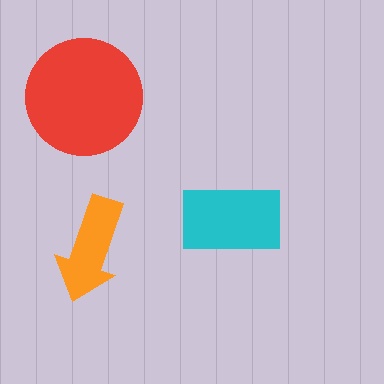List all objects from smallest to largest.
The orange arrow, the cyan rectangle, the red circle.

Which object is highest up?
The red circle is topmost.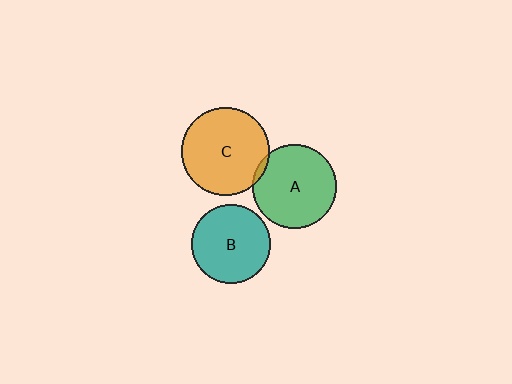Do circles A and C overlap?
Yes.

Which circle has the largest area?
Circle C (orange).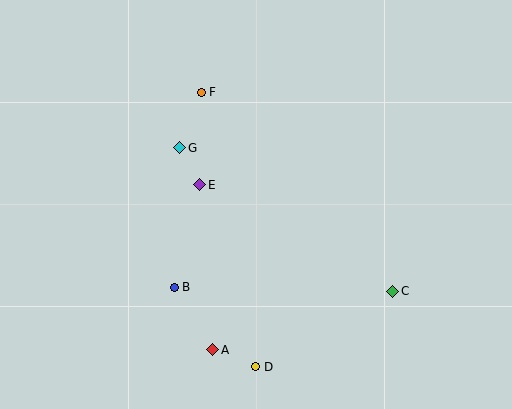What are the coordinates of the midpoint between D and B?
The midpoint between D and B is at (215, 327).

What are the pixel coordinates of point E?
Point E is at (200, 185).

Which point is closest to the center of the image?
Point E at (200, 185) is closest to the center.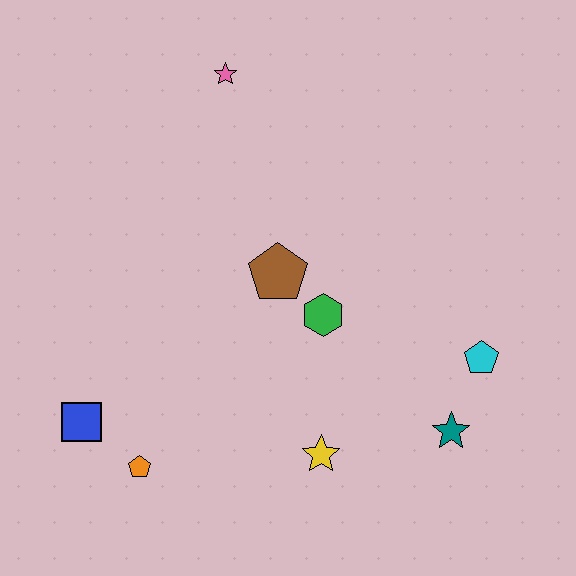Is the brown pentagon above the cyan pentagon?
Yes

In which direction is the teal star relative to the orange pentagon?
The teal star is to the right of the orange pentagon.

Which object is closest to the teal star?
The cyan pentagon is closest to the teal star.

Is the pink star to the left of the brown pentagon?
Yes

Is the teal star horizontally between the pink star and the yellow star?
No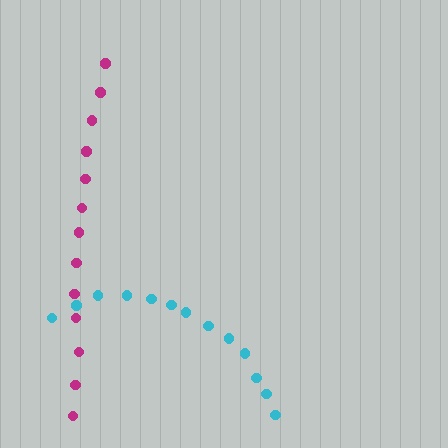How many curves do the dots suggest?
There are 2 distinct paths.